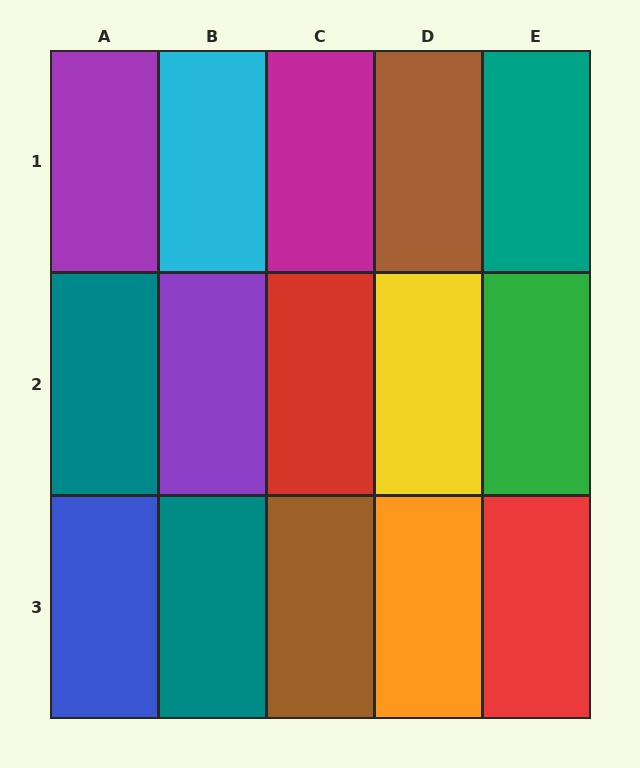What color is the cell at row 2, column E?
Green.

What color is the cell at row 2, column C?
Red.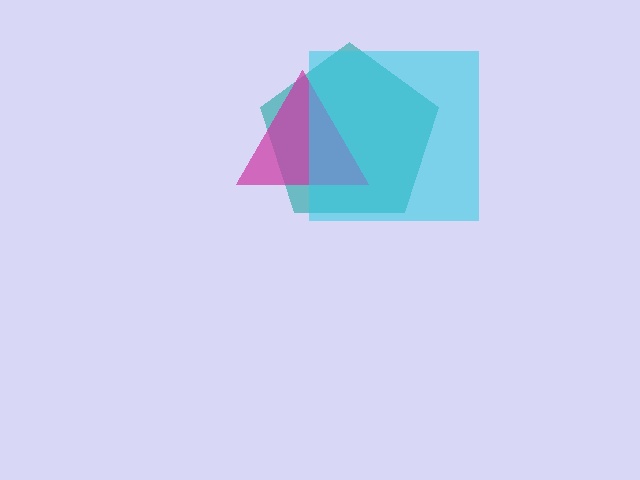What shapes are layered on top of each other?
The layered shapes are: a teal pentagon, a magenta triangle, a cyan square.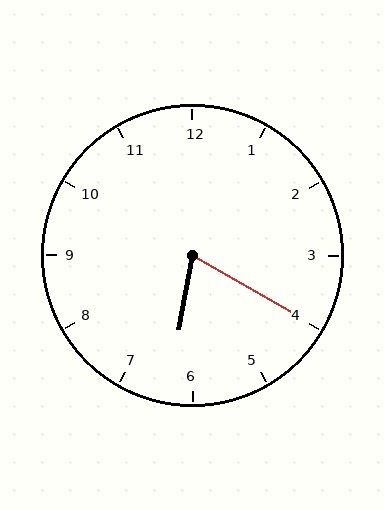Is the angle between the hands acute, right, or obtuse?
It is acute.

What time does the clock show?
6:20.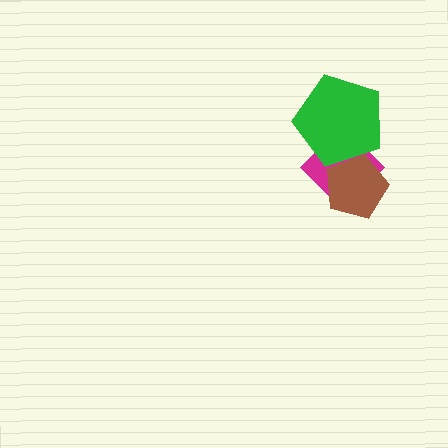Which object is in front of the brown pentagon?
The green pentagon is in front of the brown pentagon.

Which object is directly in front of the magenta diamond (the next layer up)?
The brown pentagon is directly in front of the magenta diamond.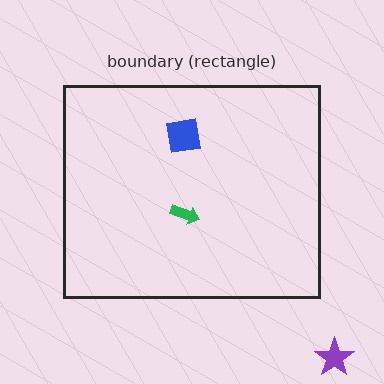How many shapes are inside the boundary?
2 inside, 1 outside.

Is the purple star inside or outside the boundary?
Outside.